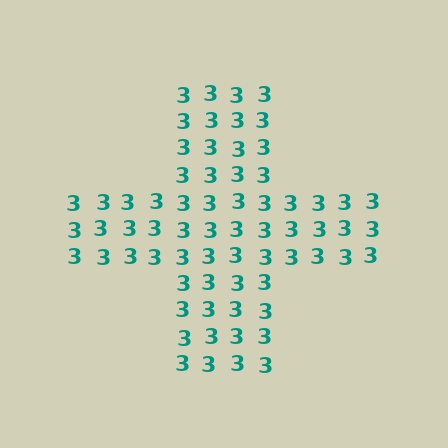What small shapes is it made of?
It is made of small digit 3's.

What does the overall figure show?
The overall figure shows a cross.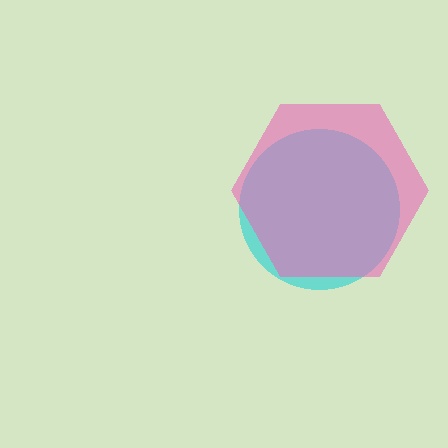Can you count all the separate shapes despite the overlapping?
Yes, there are 2 separate shapes.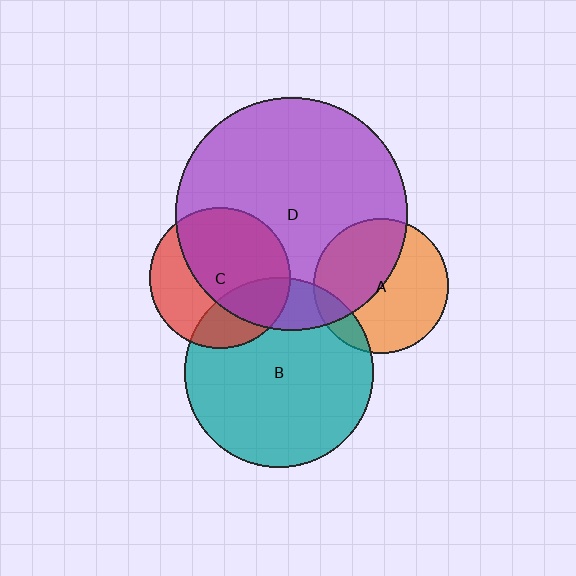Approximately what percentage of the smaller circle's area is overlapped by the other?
Approximately 30%.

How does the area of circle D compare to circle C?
Approximately 2.7 times.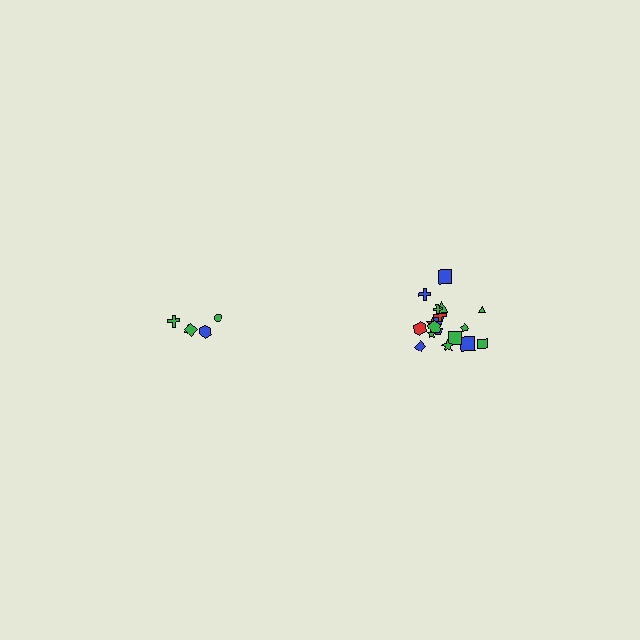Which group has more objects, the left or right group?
The right group.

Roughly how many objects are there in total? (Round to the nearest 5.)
Roughly 25 objects in total.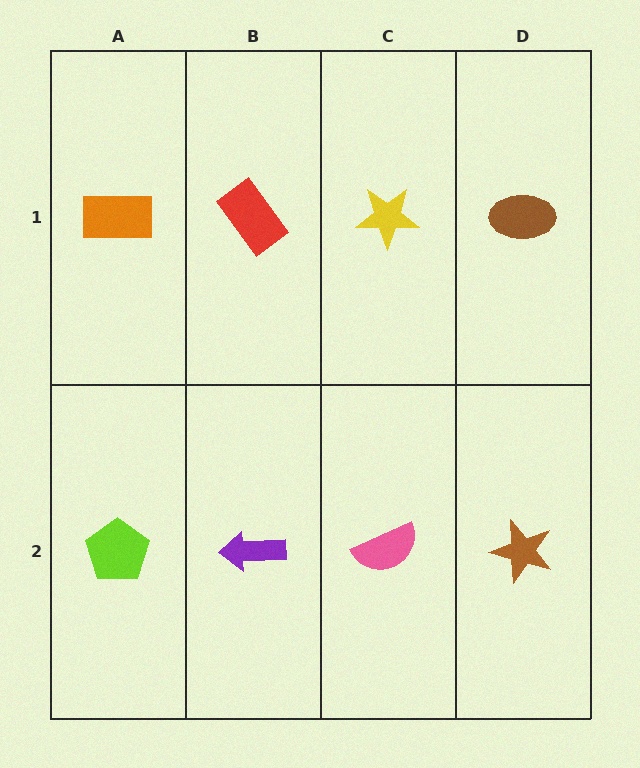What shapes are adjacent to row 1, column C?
A pink semicircle (row 2, column C), a red rectangle (row 1, column B), a brown ellipse (row 1, column D).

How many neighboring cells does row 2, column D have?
2.